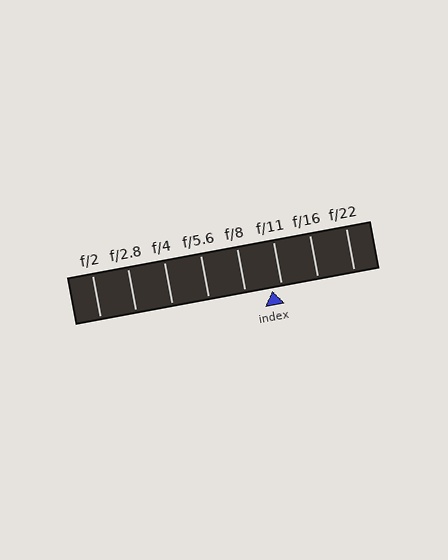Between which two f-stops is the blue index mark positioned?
The index mark is between f/8 and f/11.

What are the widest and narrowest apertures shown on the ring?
The widest aperture shown is f/2 and the narrowest is f/22.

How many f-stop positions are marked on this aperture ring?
There are 8 f-stop positions marked.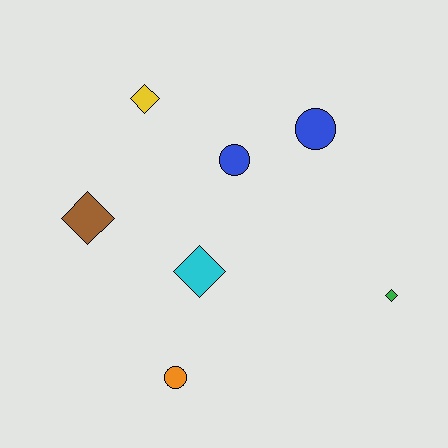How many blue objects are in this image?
There are 2 blue objects.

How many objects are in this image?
There are 7 objects.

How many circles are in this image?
There are 3 circles.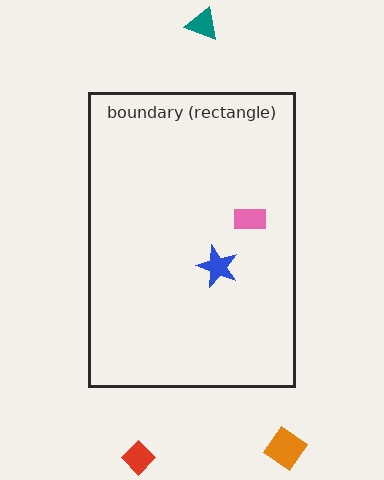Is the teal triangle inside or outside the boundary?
Outside.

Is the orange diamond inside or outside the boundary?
Outside.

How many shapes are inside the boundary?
2 inside, 3 outside.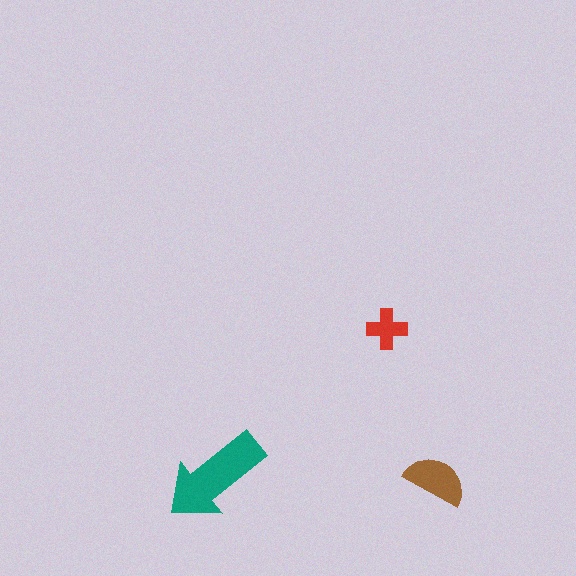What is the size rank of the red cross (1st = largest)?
3rd.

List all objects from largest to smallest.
The teal arrow, the brown semicircle, the red cross.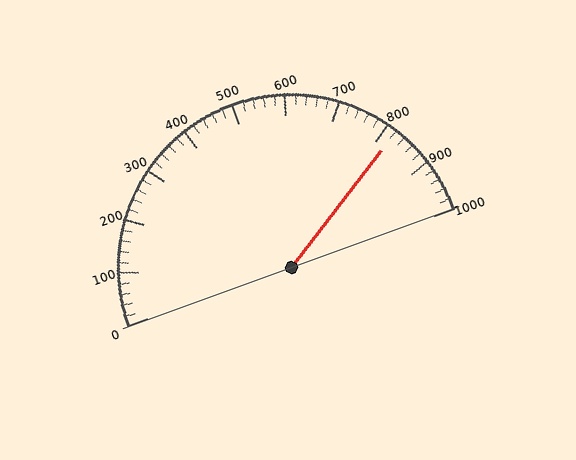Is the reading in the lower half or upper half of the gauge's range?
The reading is in the upper half of the range (0 to 1000).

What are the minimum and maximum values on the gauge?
The gauge ranges from 0 to 1000.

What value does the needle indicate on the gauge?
The needle indicates approximately 820.